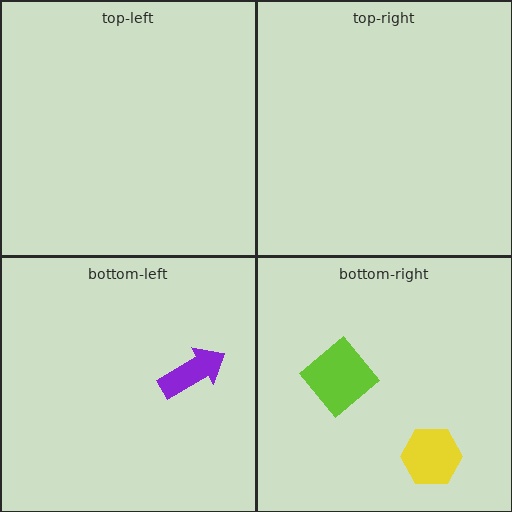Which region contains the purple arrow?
The bottom-left region.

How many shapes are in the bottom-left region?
1.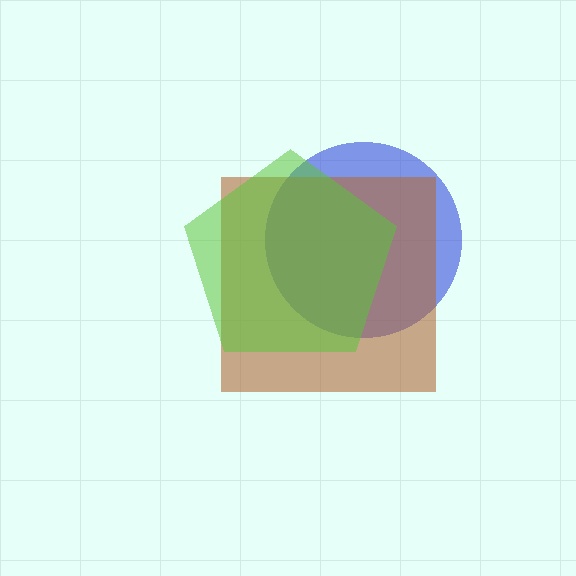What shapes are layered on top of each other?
The layered shapes are: a blue circle, a brown square, a lime pentagon.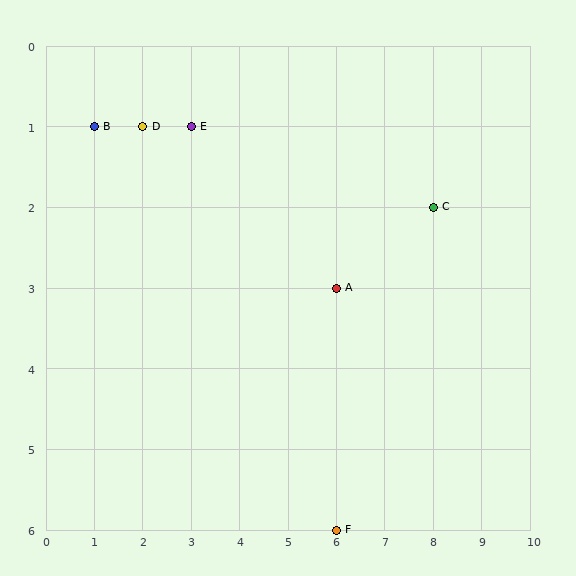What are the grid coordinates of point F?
Point F is at grid coordinates (6, 6).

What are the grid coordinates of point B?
Point B is at grid coordinates (1, 1).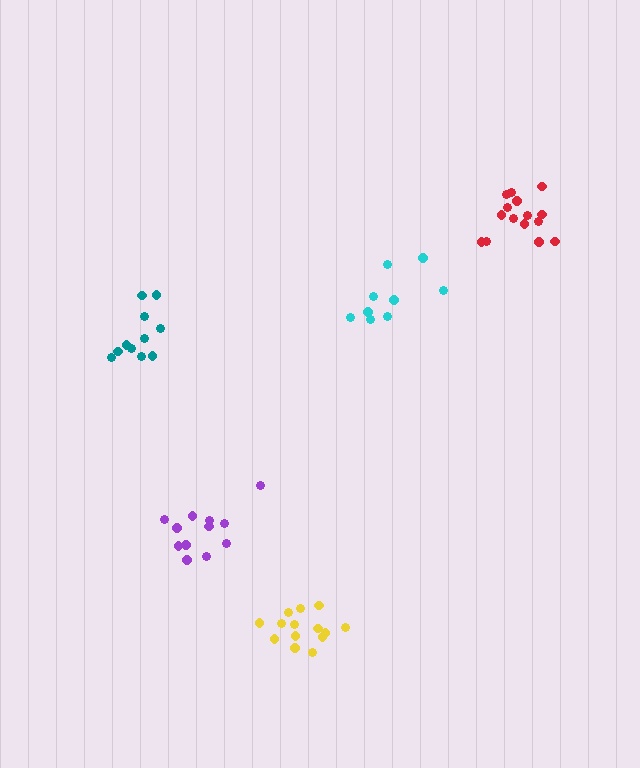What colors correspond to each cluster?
The clusters are colored: cyan, purple, teal, red, yellow.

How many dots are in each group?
Group 1: 9 dots, Group 2: 12 dots, Group 3: 11 dots, Group 4: 15 dots, Group 5: 14 dots (61 total).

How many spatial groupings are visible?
There are 5 spatial groupings.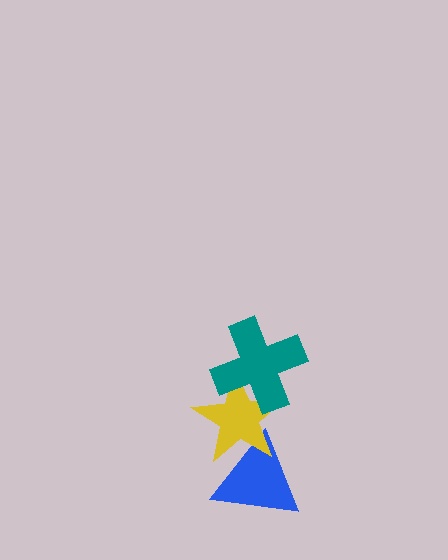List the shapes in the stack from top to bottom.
From top to bottom: the teal cross, the yellow star, the blue triangle.